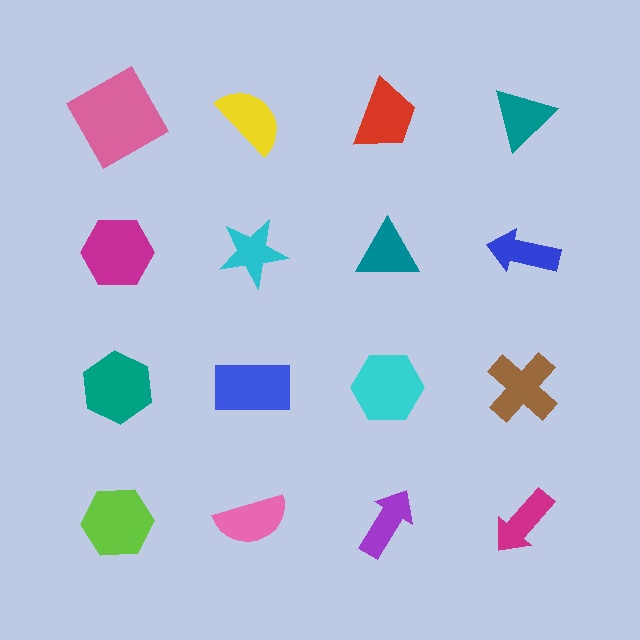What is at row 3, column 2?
A blue rectangle.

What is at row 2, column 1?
A magenta hexagon.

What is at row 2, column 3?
A teal triangle.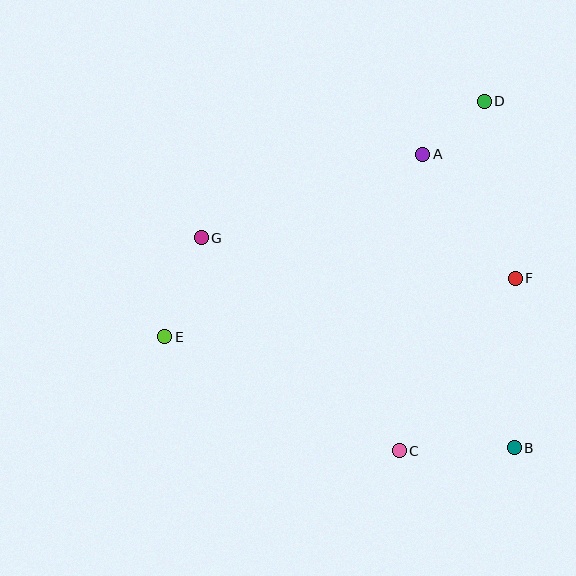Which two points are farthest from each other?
Points D and E are farthest from each other.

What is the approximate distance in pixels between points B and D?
The distance between B and D is approximately 348 pixels.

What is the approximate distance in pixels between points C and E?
The distance between C and E is approximately 261 pixels.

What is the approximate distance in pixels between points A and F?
The distance between A and F is approximately 154 pixels.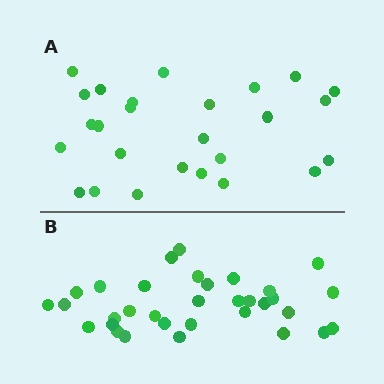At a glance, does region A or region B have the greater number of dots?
Region B (the bottom region) has more dots.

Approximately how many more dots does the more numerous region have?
Region B has roughly 8 or so more dots than region A.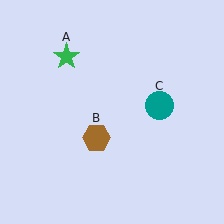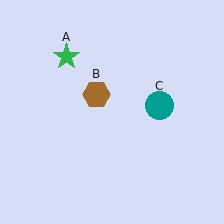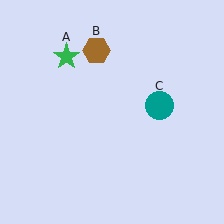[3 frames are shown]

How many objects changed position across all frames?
1 object changed position: brown hexagon (object B).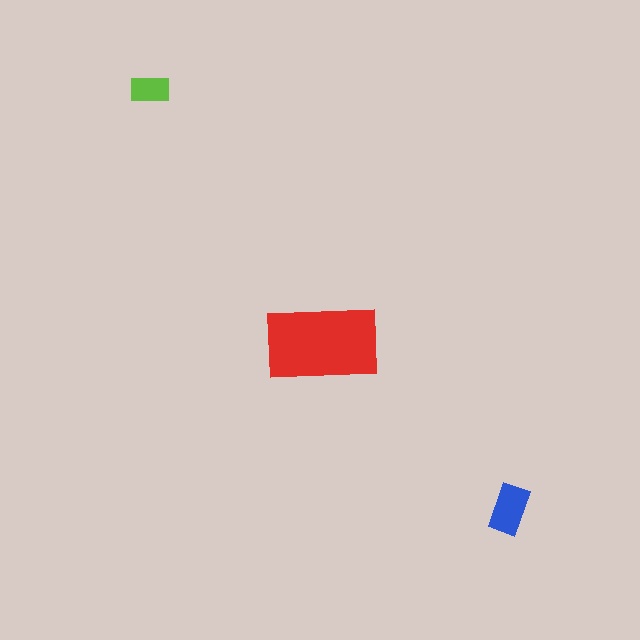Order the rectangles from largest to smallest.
the red one, the blue one, the lime one.